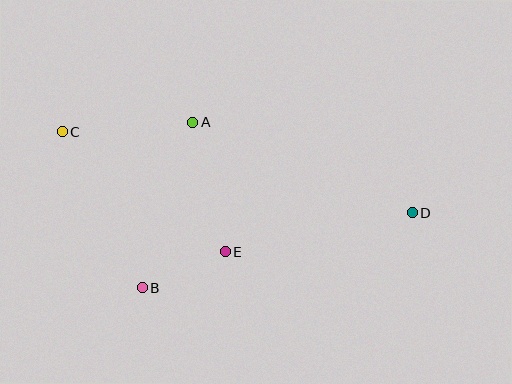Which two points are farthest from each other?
Points C and D are farthest from each other.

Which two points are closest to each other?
Points B and E are closest to each other.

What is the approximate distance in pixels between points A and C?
The distance between A and C is approximately 131 pixels.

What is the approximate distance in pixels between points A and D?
The distance between A and D is approximately 237 pixels.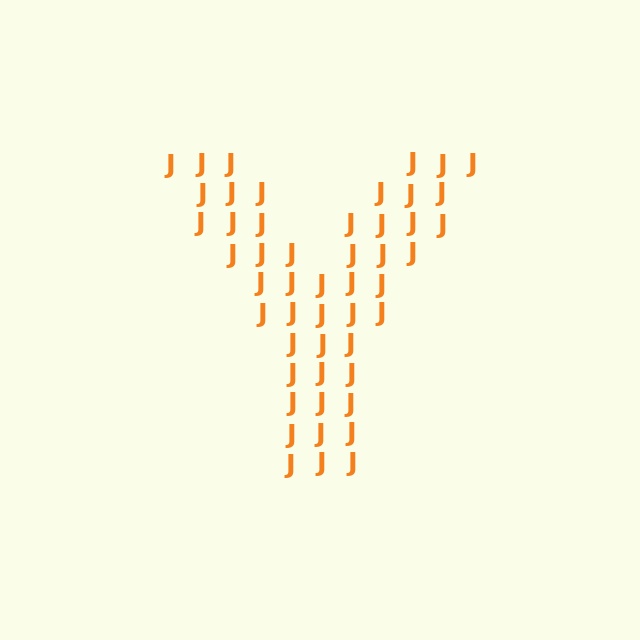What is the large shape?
The large shape is the letter Y.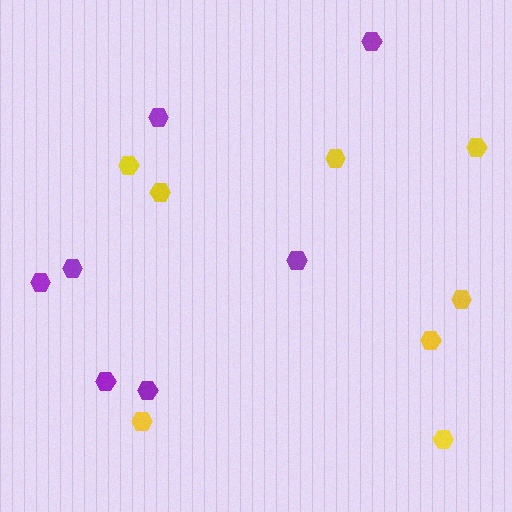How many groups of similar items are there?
There are 2 groups: one group of purple hexagons (7) and one group of yellow hexagons (8).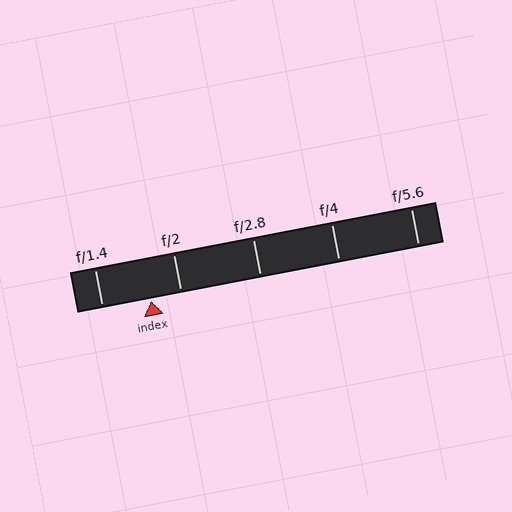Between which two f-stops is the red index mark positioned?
The index mark is between f/1.4 and f/2.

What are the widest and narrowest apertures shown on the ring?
The widest aperture shown is f/1.4 and the narrowest is f/5.6.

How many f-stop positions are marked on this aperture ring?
There are 5 f-stop positions marked.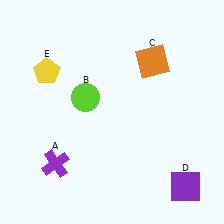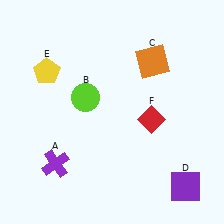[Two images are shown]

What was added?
A red diamond (F) was added in Image 2.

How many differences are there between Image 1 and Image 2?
There is 1 difference between the two images.